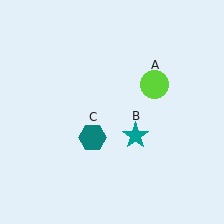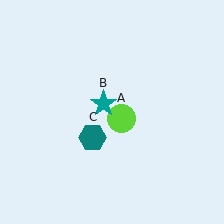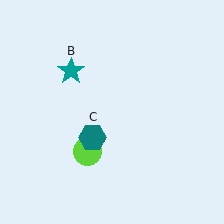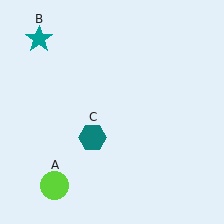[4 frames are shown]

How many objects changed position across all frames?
2 objects changed position: lime circle (object A), teal star (object B).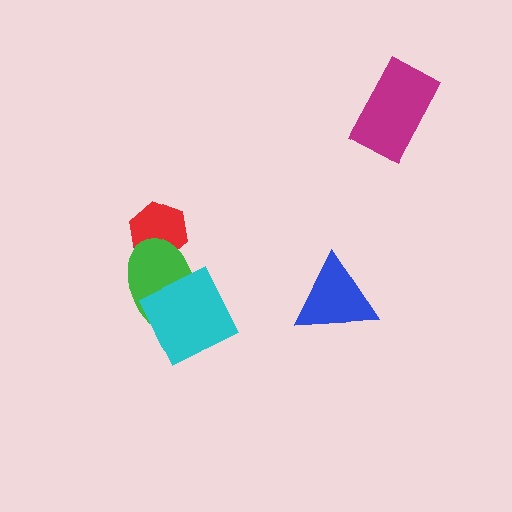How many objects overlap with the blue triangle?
0 objects overlap with the blue triangle.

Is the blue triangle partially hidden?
No, no other shape covers it.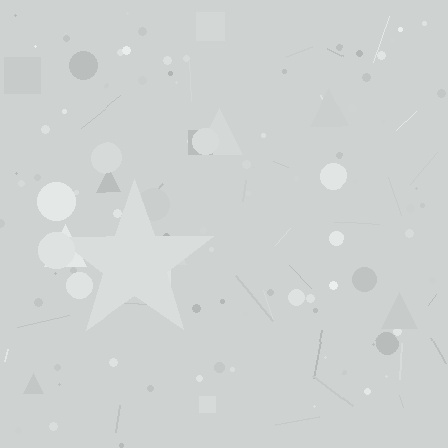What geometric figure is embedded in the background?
A star is embedded in the background.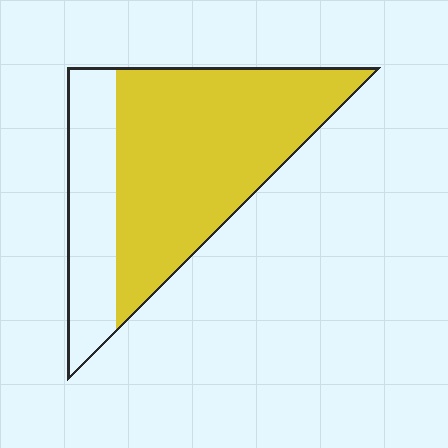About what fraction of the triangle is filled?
About three quarters (3/4).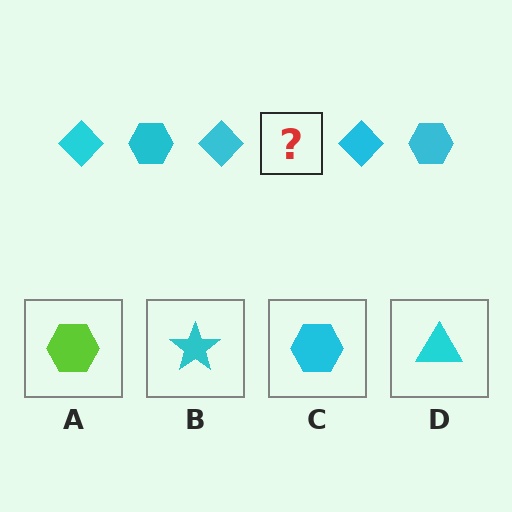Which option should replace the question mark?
Option C.